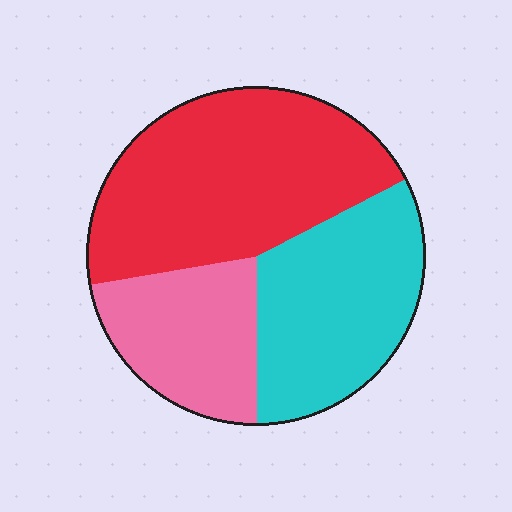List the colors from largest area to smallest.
From largest to smallest: red, cyan, pink.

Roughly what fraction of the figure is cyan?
Cyan covers around 30% of the figure.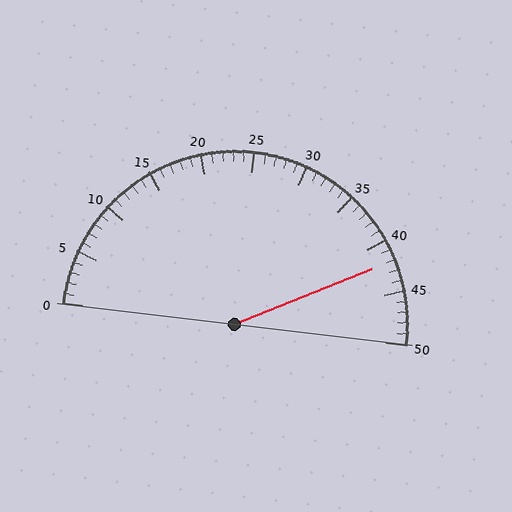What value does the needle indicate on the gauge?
The needle indicates approximately 42.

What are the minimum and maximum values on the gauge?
The gauge ranges from 0 to 50.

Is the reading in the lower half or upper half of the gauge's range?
The reading is in the upper half of the range (0 to 50).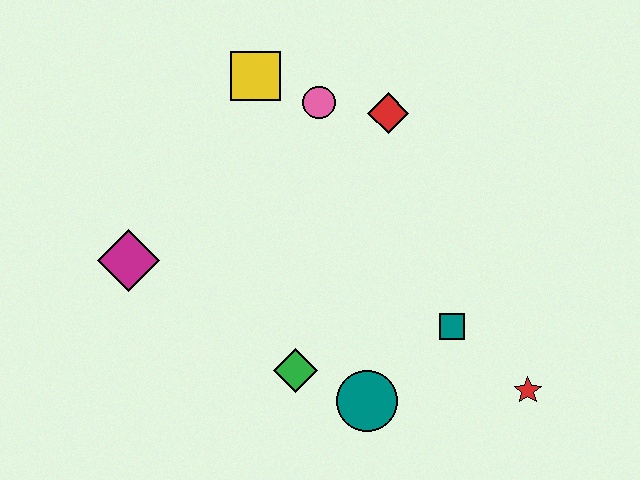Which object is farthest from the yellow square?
The red star is farthest from the yellow square.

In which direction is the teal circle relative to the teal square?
The teal circle is to the left of the teal square.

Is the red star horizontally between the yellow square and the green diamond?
No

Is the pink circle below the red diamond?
No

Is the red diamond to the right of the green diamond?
Yes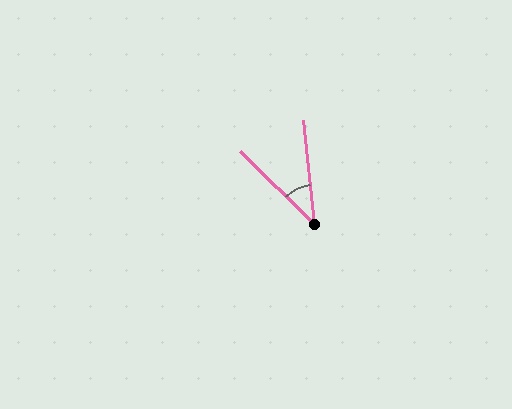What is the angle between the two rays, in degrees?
Approximately 39 degrees.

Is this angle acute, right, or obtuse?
It is acute.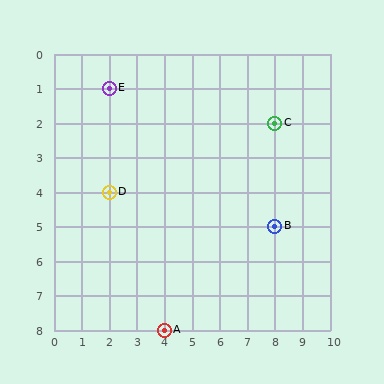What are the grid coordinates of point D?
Point D is at grid coordinates (2, 4).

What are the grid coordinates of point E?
Point E is at grid coordinates (2, 1).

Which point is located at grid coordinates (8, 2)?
Point C is at (8, 2).